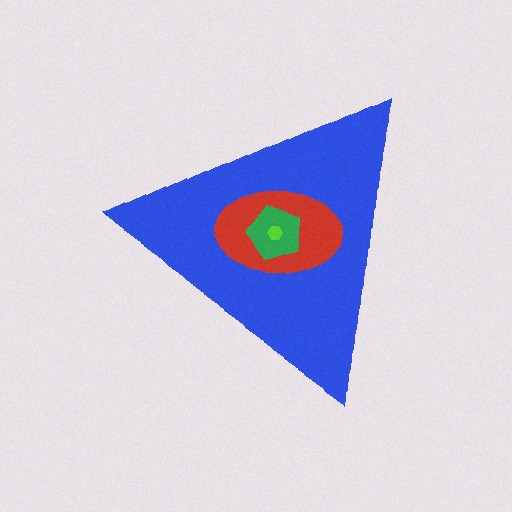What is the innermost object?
The lime hexagon.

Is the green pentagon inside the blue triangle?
Yes.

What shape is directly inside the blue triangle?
The red ellipse.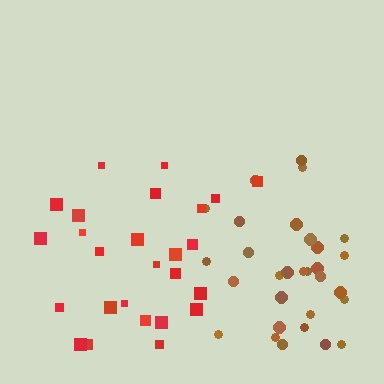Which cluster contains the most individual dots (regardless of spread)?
Brown (31).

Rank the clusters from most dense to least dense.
brown, red.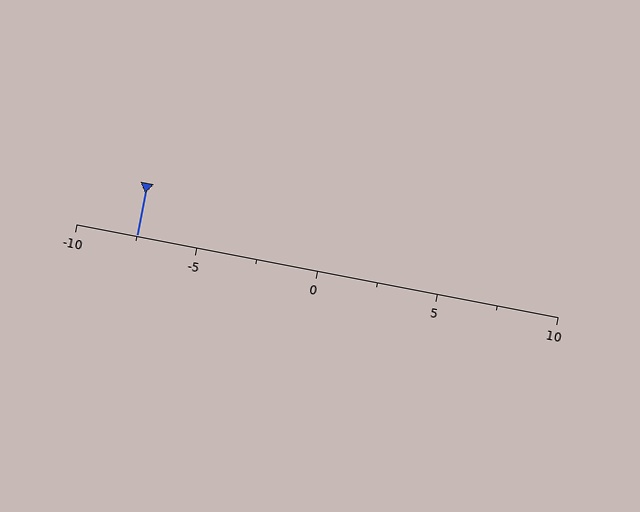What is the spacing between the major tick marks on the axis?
The major ticks are spaced 5 apart.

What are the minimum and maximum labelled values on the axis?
The axis runs from -10 to 10.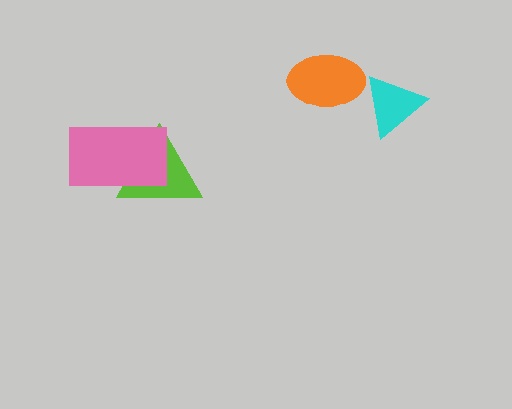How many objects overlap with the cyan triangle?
0 objects overlap with the cyan triangle.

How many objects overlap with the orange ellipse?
0 objects overlap with the orange ellipse.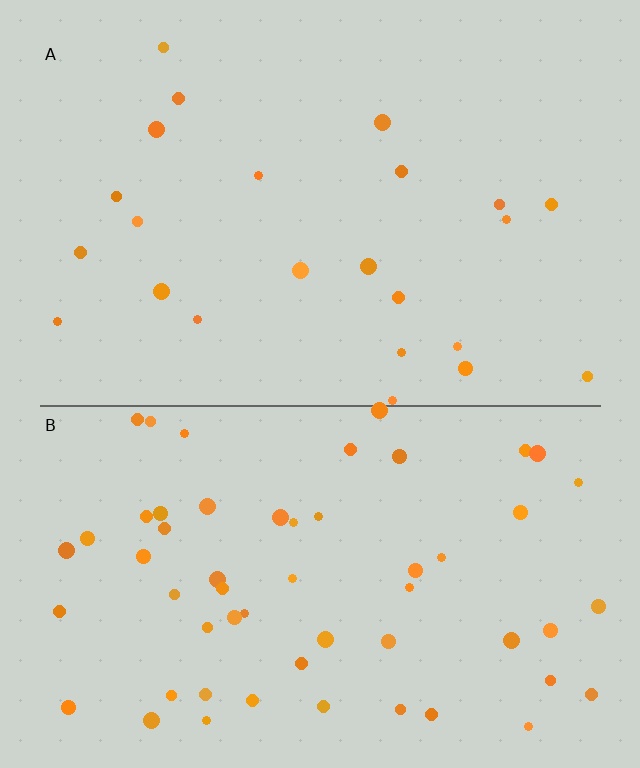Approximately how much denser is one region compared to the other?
Approximately 2.4× — region B over region A.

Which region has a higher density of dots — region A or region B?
B (the bottom).